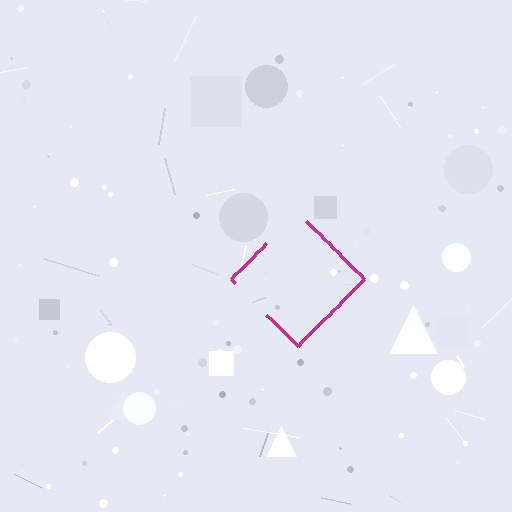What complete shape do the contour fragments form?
The contour fragments form a diamond.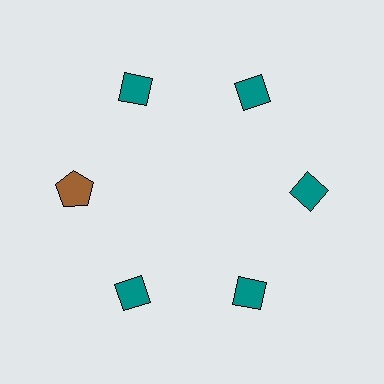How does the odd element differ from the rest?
It differs in both color (brown instead of teal) and shape (pentagon instead of diamond).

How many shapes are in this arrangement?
There are 6 shapes arranged in a ring pattern.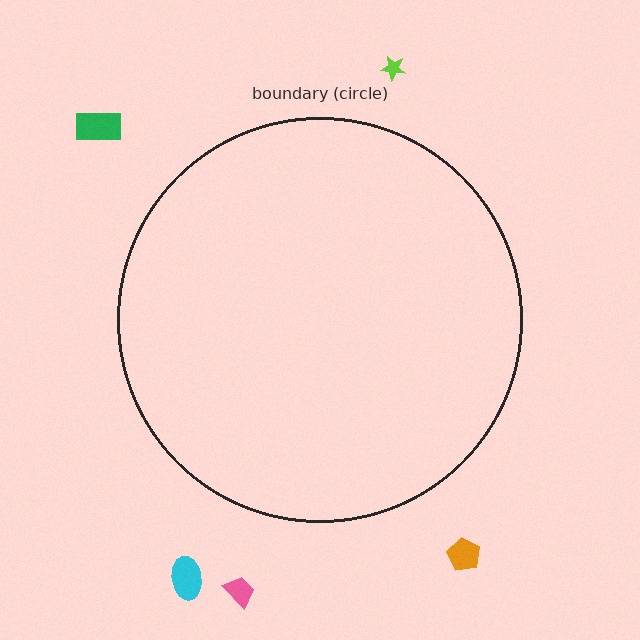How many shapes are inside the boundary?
0 inside, 5 outside.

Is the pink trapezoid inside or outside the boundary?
Outside.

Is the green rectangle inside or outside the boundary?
Outside.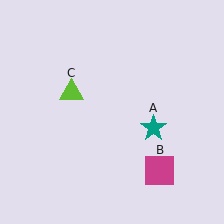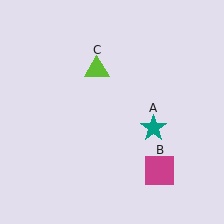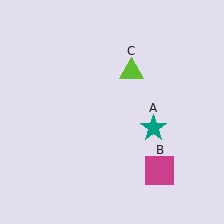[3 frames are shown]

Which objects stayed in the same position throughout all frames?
Teal star (object A) and magenta square (object B) remained stationary.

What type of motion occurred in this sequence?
The lime triangle (object C) rotated clockwise around the center of the scene.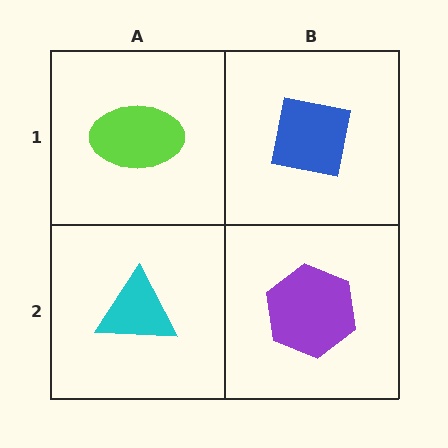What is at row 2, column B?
A purple hexagon.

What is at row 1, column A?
A lime ellipse.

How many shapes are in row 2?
2 shapes.